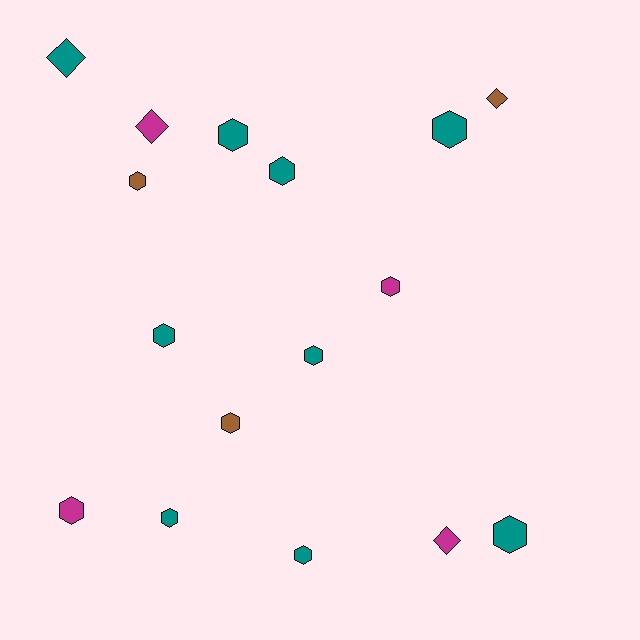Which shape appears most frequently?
Hexagon, with 12 objects.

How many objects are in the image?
There are 16 objects.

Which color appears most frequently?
Teal, with 9 objects.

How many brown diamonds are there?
There is 1 brown diamond.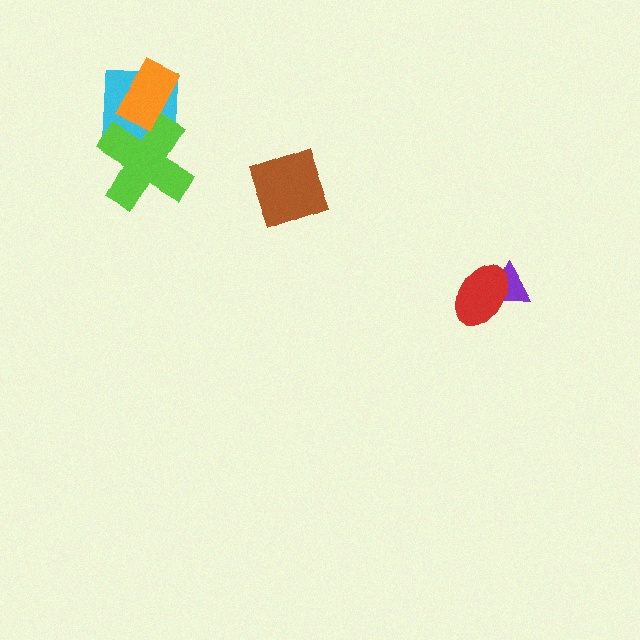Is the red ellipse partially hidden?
No, no other shape covers it.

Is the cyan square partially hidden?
Yes, it is partially covered by another shape.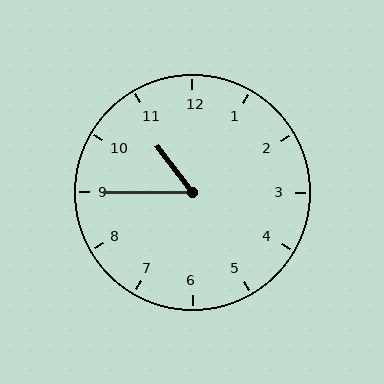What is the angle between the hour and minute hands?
Approximately 52 degrees.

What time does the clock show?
10:45.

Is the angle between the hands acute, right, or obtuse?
It is acute.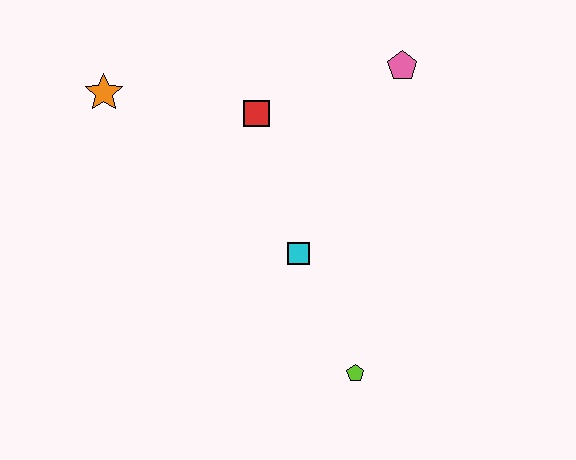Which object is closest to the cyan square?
The lime pentagon is closest to the cyan square.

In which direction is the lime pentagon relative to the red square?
The lime pentagon is below the red square.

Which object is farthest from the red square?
The lime pentagon is farthest from the red square.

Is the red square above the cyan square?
Yes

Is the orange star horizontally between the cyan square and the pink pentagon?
No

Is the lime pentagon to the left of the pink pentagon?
Yes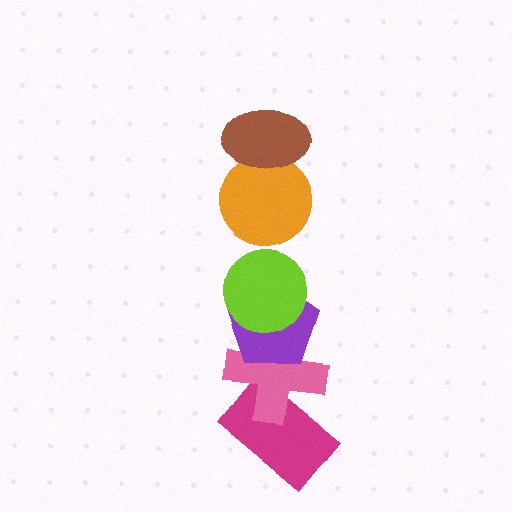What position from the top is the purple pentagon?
The purple pentagon is 4th from the top.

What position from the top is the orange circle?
The orange circle is 2nd from the top.